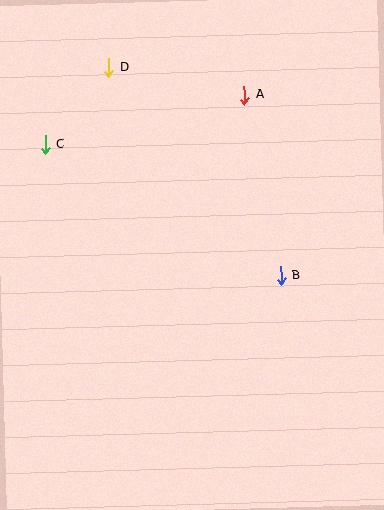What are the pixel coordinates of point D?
Point D is at (109, 68).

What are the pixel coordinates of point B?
Point B is at (281, 275).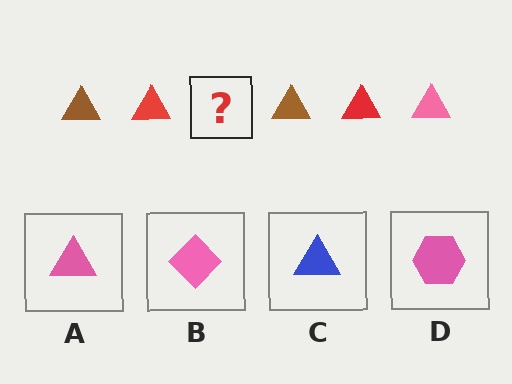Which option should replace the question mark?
Option A.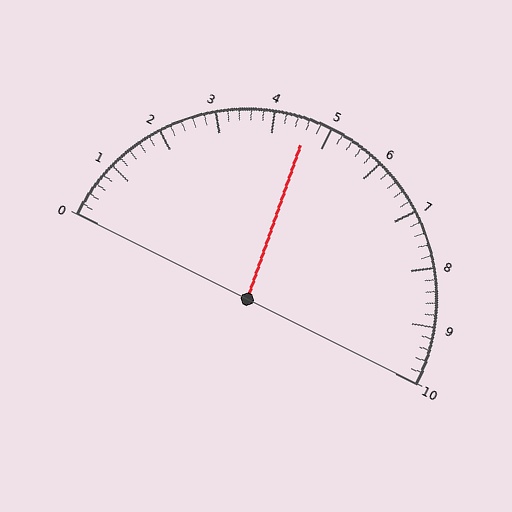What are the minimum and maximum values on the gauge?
The gauge ranges from 0 to 10.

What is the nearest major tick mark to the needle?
The nearest major tick mark is 5.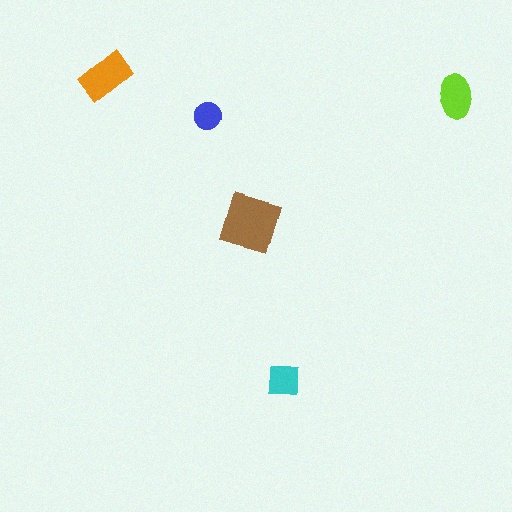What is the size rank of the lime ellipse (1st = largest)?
3rd.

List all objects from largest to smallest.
The brown square, the orange rectangle, the lime ellipse, the cyan square, the blue circle.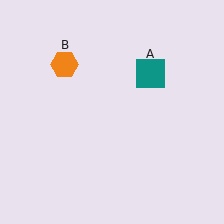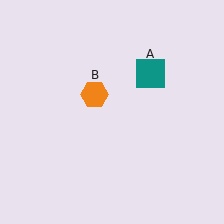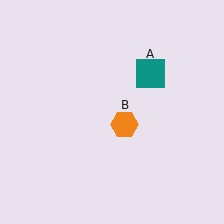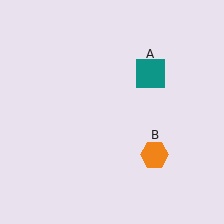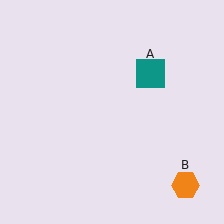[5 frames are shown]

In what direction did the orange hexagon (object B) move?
The orange hexagon (object B) moved down and to the right.